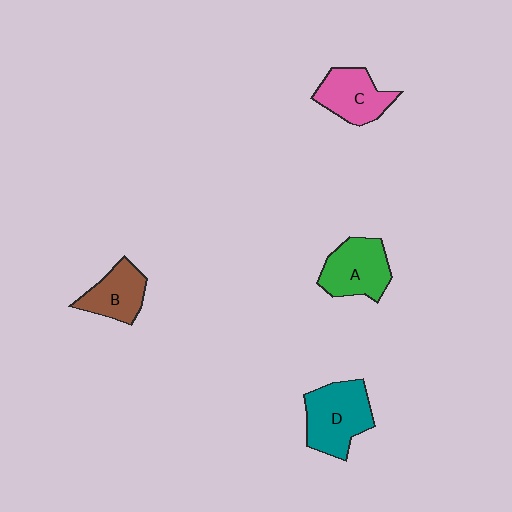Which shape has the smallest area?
Shape B (brown).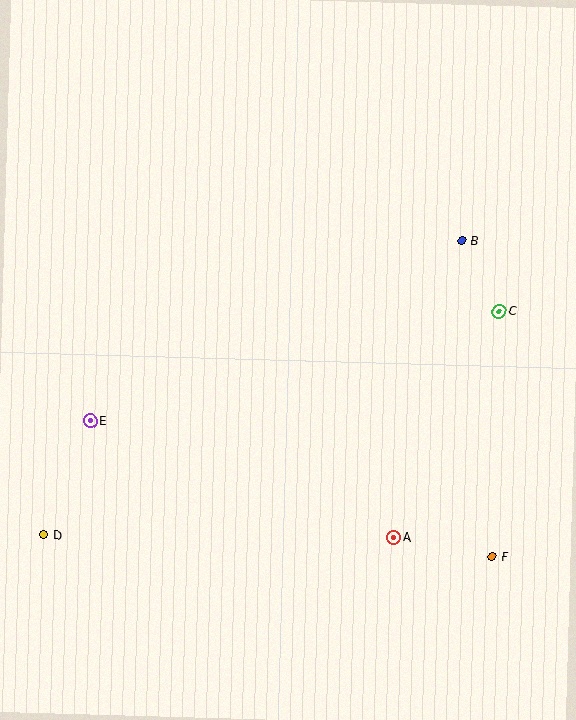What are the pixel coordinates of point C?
Point C is at (499, 311).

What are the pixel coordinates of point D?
Point D is at (44, 535).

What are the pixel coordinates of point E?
Point E is at (90, 421).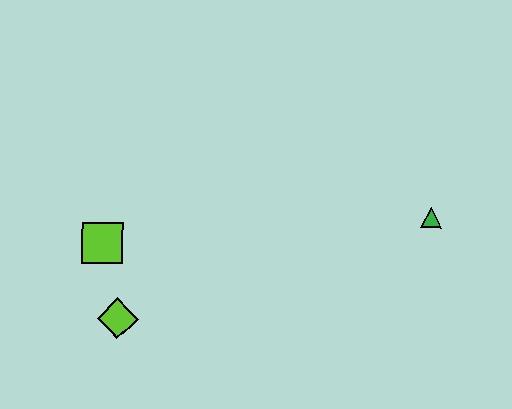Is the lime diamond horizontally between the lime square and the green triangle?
Yes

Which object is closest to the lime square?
The lime diamond is closest to the lime square.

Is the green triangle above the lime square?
Yes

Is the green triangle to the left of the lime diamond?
No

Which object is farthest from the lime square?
The green triangle is farthest from the lime square.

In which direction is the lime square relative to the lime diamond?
The lime square is above the lime diamond.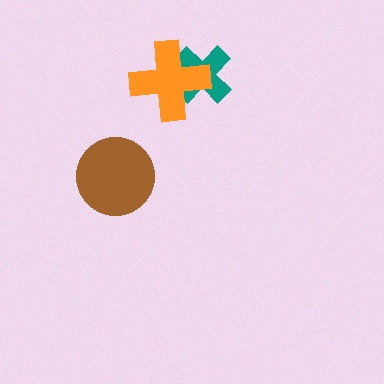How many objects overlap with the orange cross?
1 object overlaps with the orange cross.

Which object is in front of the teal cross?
The orange cross is in front of the teal cross.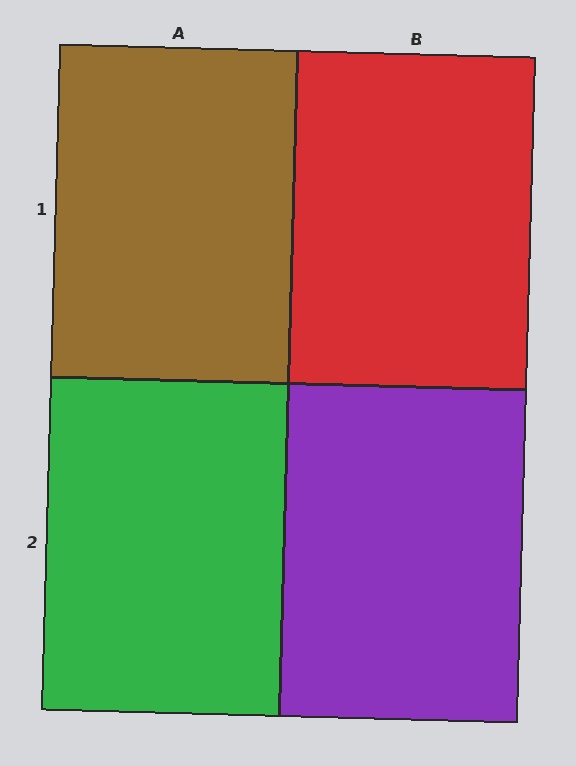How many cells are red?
1 cell is red.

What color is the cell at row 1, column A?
Brown.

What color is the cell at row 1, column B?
Red.